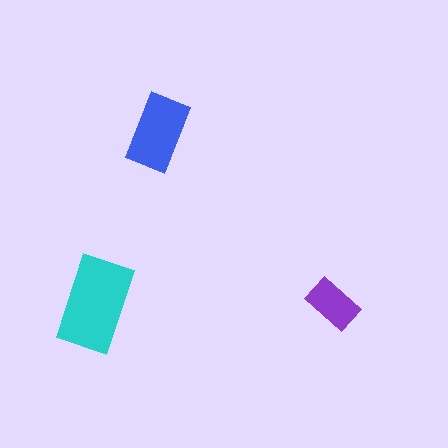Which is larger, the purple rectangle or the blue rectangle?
The blue one.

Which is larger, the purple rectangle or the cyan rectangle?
The cyan one.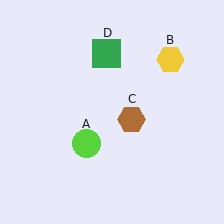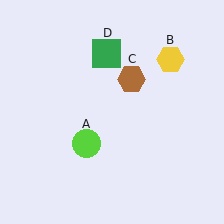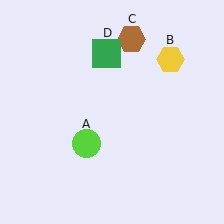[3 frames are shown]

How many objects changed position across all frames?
1 object changed position: brown hexagon (object C).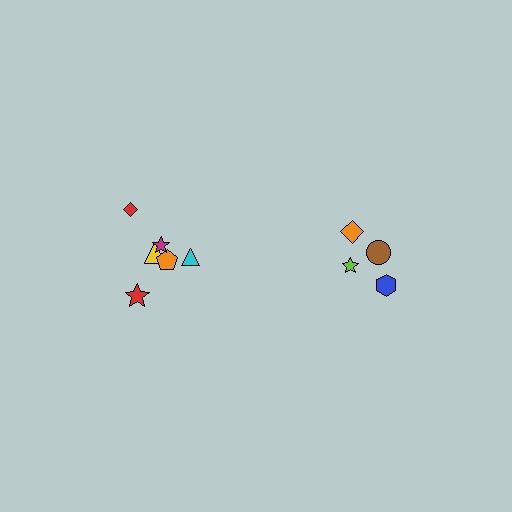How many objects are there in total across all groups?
There are 10 objects.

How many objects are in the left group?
There are 6 objects.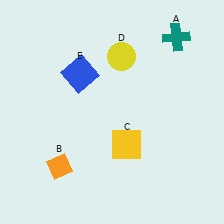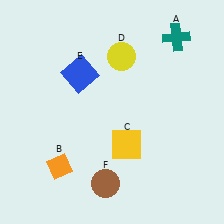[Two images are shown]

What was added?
A brown circle (F) was added in Image 2.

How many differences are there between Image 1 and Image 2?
There is 1 difference between the two images.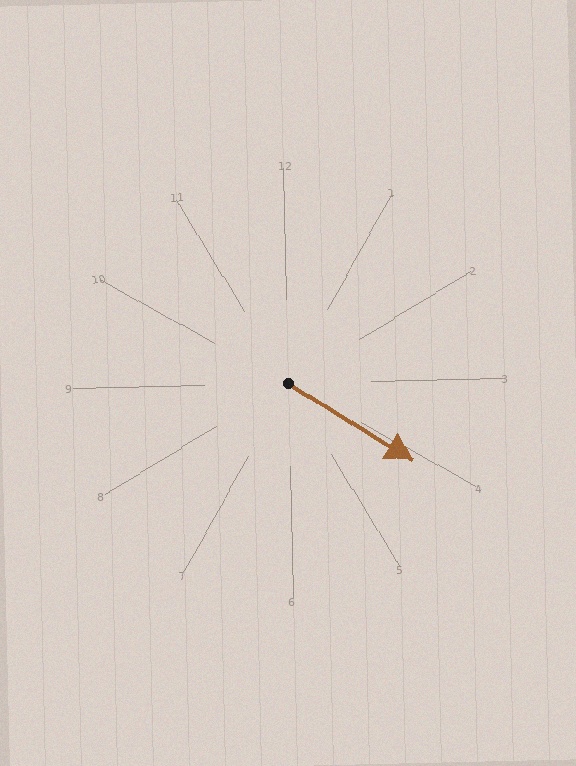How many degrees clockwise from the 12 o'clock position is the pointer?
Approximately 123 degrees.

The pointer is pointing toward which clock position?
Roughly 4 o'clock.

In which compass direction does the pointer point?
Southeast.